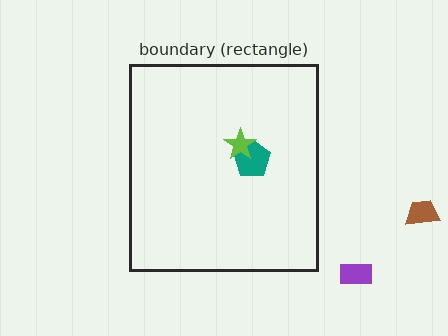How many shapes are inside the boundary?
2 inside, 2 outside.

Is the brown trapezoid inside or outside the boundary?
Outside.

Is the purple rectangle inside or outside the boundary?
Outside.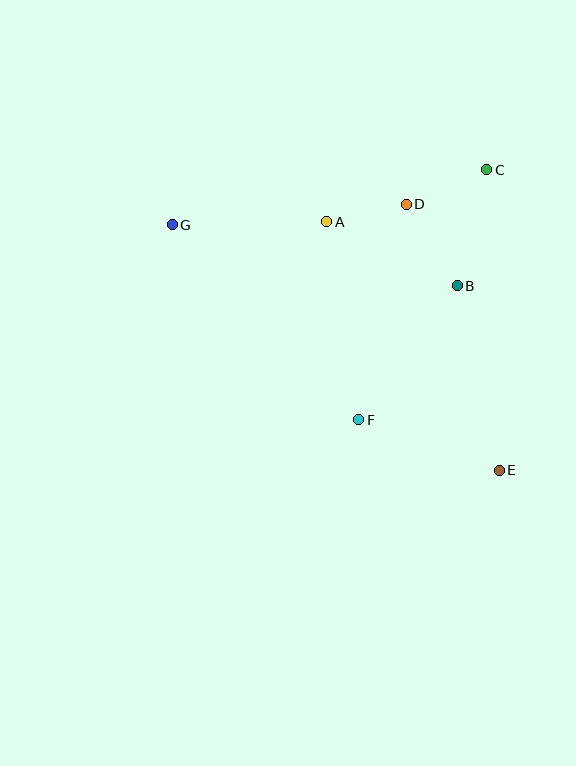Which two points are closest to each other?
Points A and D are closest to each other.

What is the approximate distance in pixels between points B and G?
The distance between B and G is approximately 291 pixels.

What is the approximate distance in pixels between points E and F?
The distance between E and F is approximately 149 pixels.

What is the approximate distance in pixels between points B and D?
The distance between B and D is approximately 96 pixels.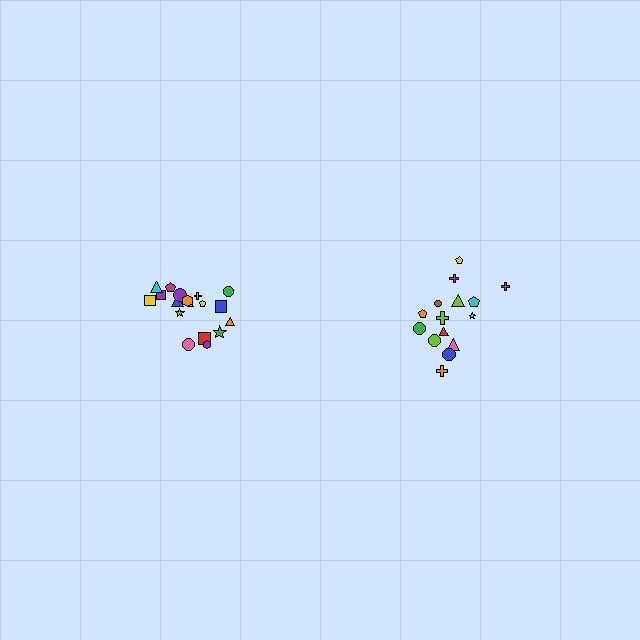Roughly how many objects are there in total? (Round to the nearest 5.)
Roughly 35 objects in total.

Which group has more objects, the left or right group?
The left group.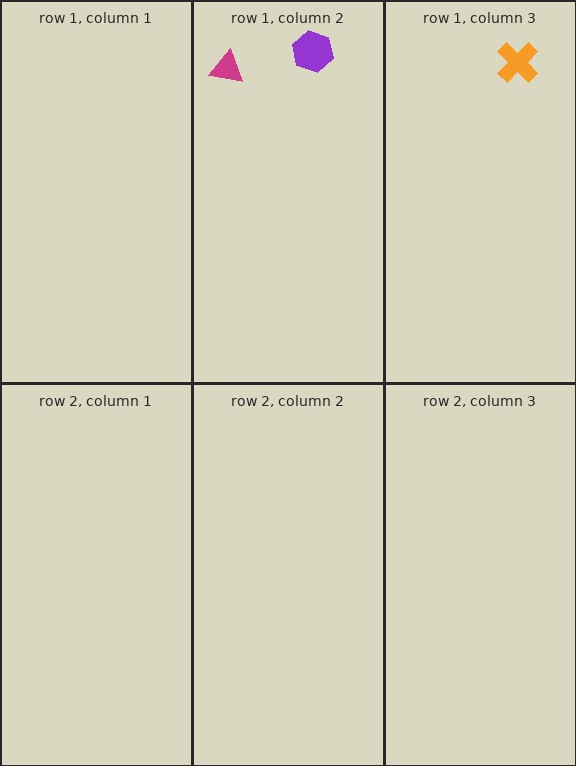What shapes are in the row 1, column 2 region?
The magenta triangle, the purple hexagon.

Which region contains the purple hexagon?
The row 1, column 2 region.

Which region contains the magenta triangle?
The row 1, column 2 region.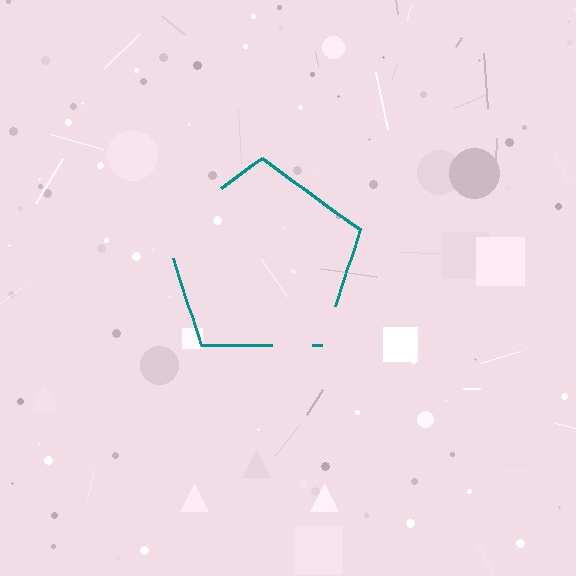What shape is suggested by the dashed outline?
The dashed outline suggests a pentagon.